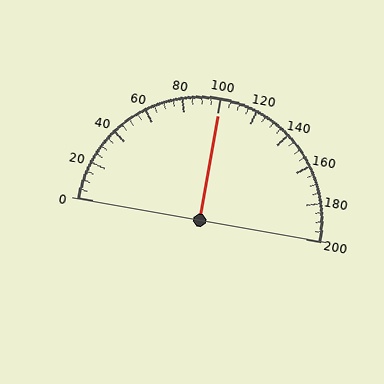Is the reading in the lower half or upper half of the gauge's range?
The reading is in the upper half of the range (0 to 200).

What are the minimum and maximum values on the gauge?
The gauge ranges from 0 to 200.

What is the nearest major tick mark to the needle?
The nearest major tick mark is 100.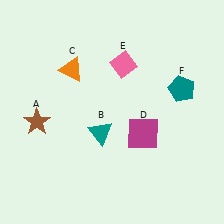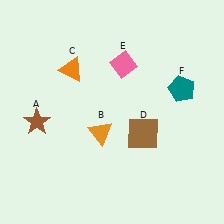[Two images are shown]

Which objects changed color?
B changed from teal to orange. D changed from magenta to brown.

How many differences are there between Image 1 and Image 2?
There are 2 differences between the two images.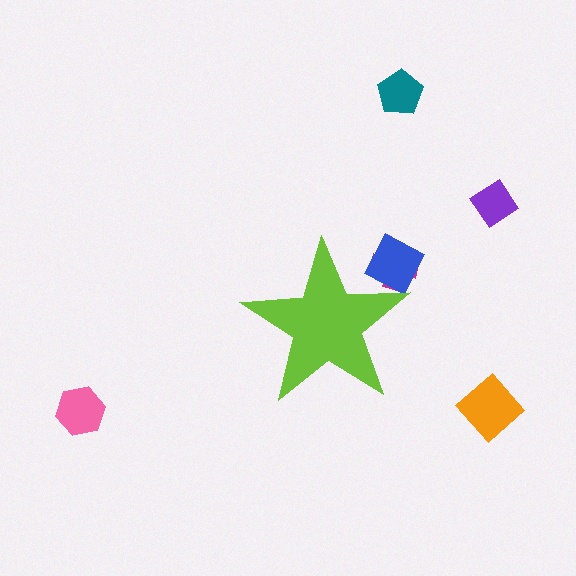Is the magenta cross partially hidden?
Yes, the magenta cross is partially hidden behind the lime star.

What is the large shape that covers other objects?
A lime star.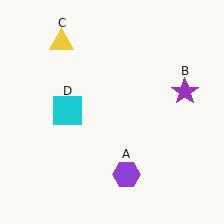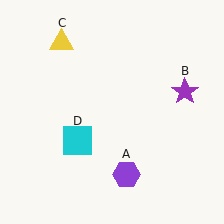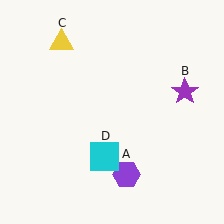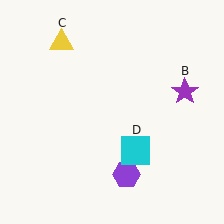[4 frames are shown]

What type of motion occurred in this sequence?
The cyan square (object D) rotated counterclockwise around the center of the scene.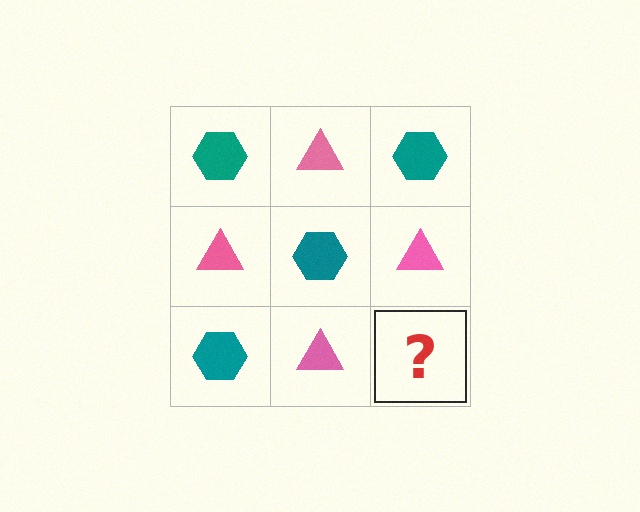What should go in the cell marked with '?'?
The missing cell should contain a teal hexagon.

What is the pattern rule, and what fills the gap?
The rule is that it alternates teal hexagon and pink triangle in a checkerboard pattern. The gap should be filled with a teal hexagon.